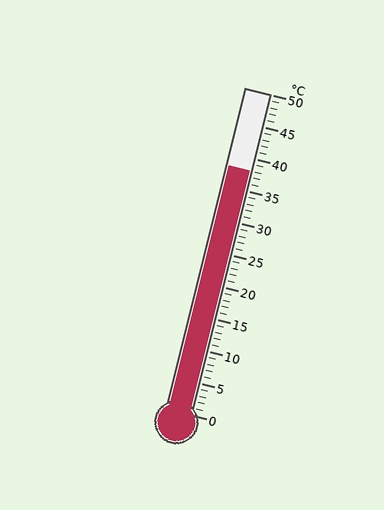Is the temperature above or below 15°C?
The temperature is above 15°C.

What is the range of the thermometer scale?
The thermometer scale ranges from 0°C to 50°C.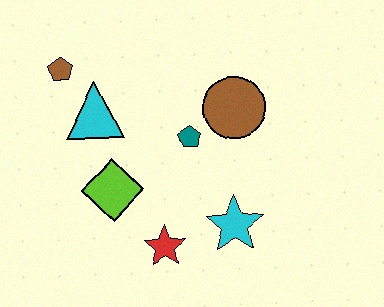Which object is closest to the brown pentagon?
The cyan triangle is closest to the brown pentagon.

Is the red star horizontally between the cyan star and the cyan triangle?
Yes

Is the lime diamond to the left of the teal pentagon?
Yes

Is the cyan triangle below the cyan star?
No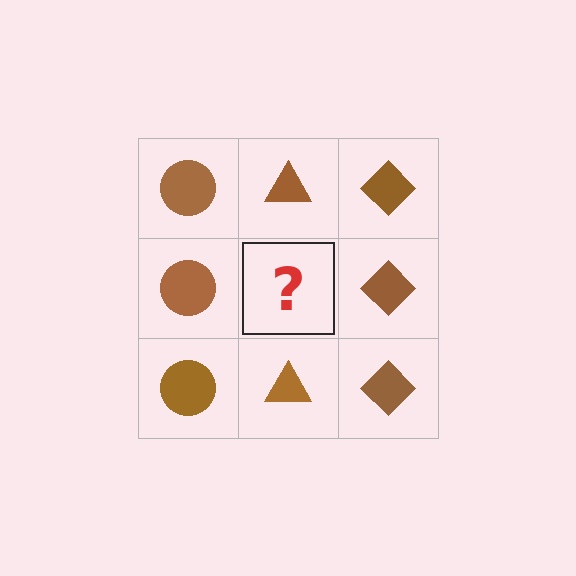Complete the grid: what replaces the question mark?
The question mark should be replaced with a brown triangle.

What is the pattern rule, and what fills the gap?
The rule is that each column has a consistent shape. The gap should be filled with a brown triangle.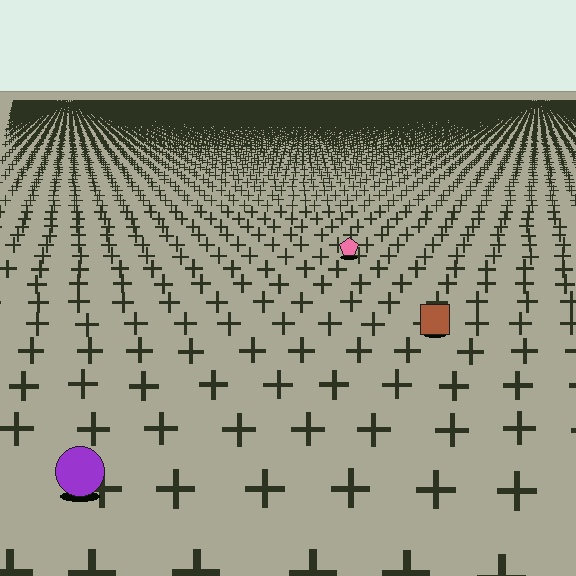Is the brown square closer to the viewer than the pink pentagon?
Yes. The brown square is closer — you can tell from the texture gradient: the ground texture is coarser near it.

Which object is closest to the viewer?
The purple circle is closest. The texture marks near it are larger and more spread out.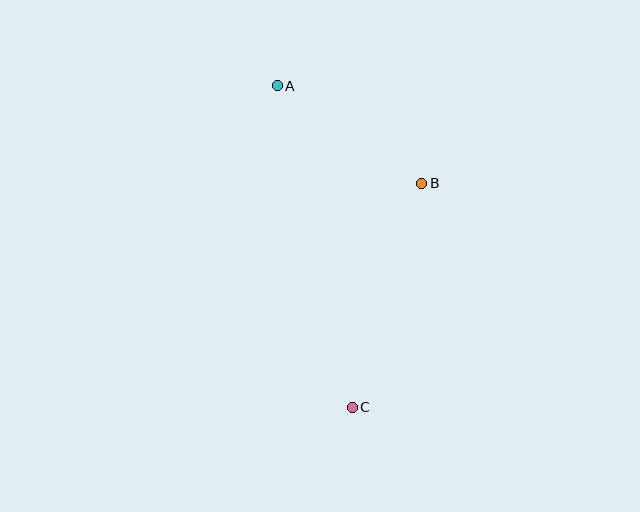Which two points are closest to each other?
Points A and B are closest to each other.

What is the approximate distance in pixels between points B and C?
The distance between B and C is approximately 234 pixels.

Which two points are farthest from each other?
Points A and C are farthest from each other.